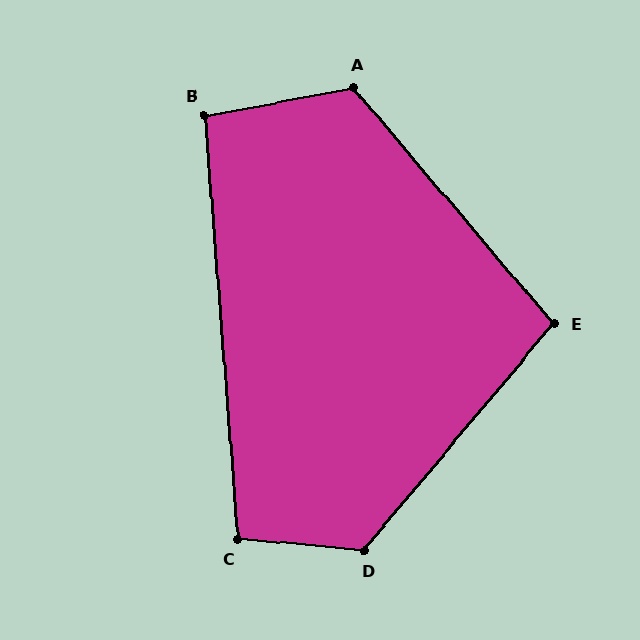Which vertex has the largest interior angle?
D, at approximately 125 degrees.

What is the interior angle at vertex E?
Approximately 100 degrees (obtuse).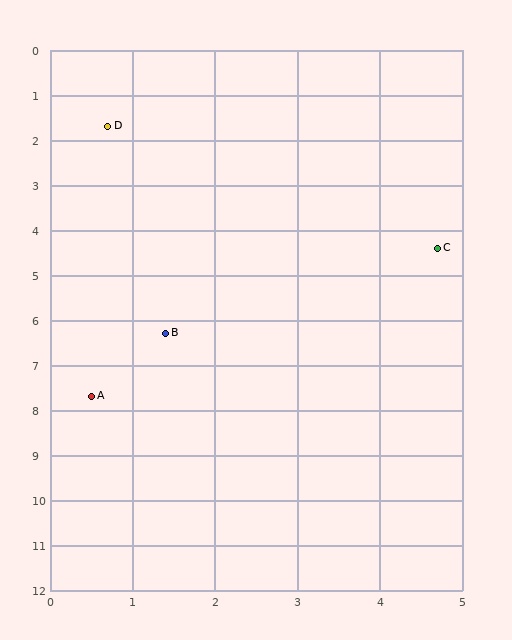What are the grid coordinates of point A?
Point A is at approximately (0.5, 7.7).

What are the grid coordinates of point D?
Point D is at approximately (0.7, 1.7).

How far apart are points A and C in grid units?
Points A and C are about 5.3 grid units apart.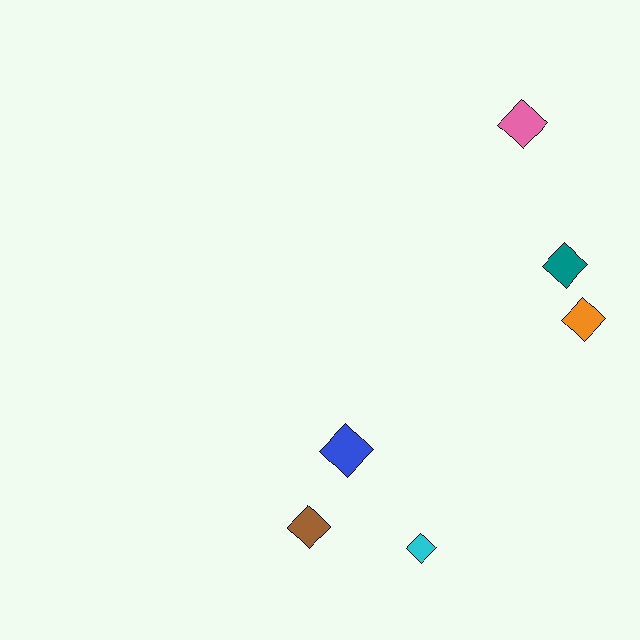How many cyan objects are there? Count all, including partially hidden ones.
There is 1 cyan object.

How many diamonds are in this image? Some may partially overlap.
There are 6 diamonds.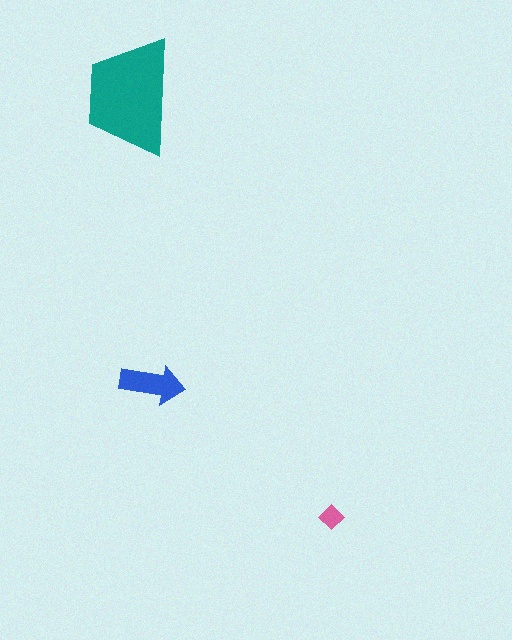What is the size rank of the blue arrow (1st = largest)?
2nd.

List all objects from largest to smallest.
The teal trapezoid, the blue arrow, the pink diamond.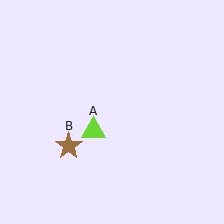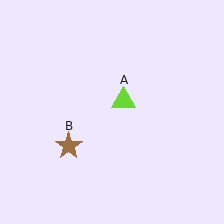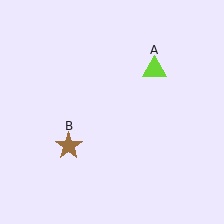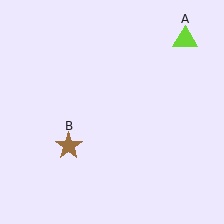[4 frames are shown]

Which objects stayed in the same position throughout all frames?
Brown star (object B) remained stationary.